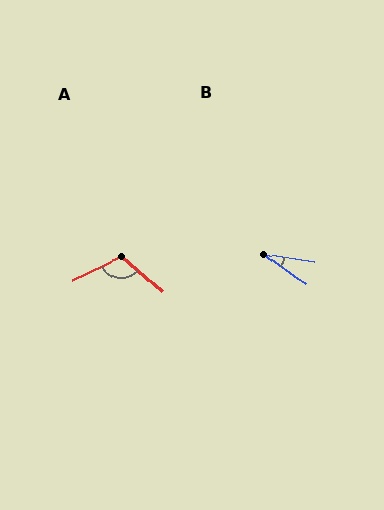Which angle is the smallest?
B, at approximately 27 degrees.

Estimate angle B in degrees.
Approximately 27 degrees.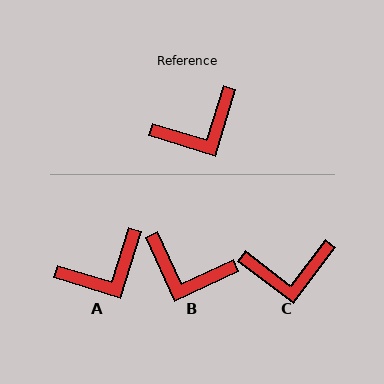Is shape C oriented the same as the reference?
No, it is off by about 20 degrees.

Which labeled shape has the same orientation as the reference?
A.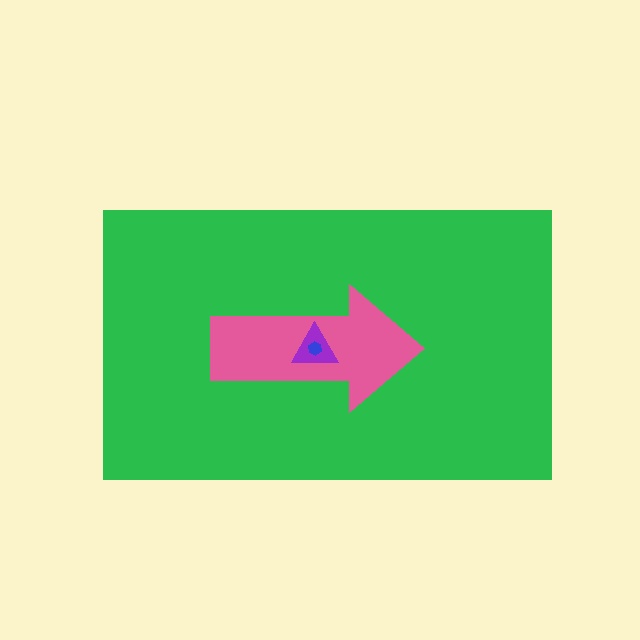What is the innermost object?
The blue hexagon.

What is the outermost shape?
The green rectangle.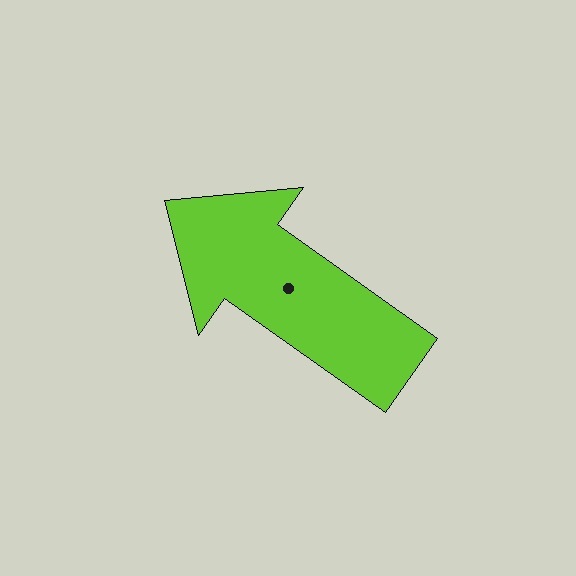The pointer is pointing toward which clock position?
Roughly 10 o'clock.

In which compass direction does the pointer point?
Northwest.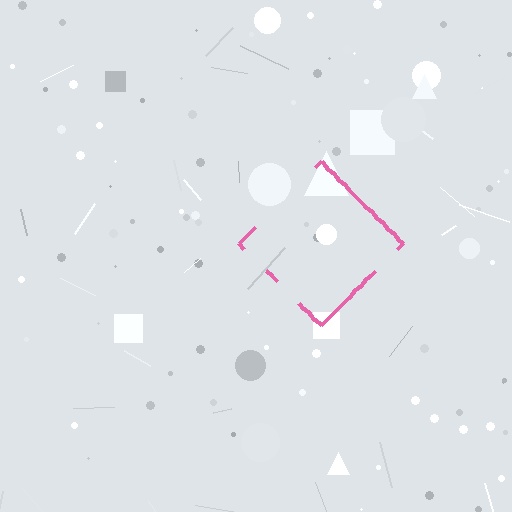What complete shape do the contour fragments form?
The contour fragments form a diamond.